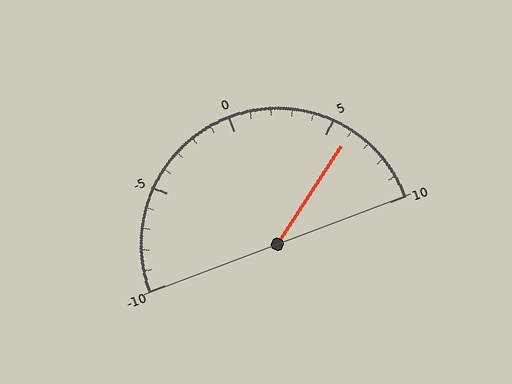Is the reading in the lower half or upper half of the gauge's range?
The reading is in the upper half of the range (-10 to 10).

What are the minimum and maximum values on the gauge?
The gauge ranges from -10 to 10.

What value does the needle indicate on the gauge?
The needle indicates approximately 6.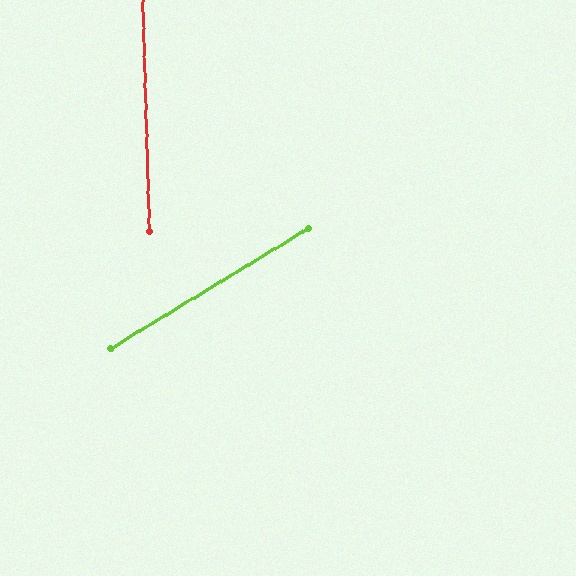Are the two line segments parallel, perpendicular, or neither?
Neither parallel nor perpendicular — they differ by about 61°.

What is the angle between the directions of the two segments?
Approximately 61 degrees.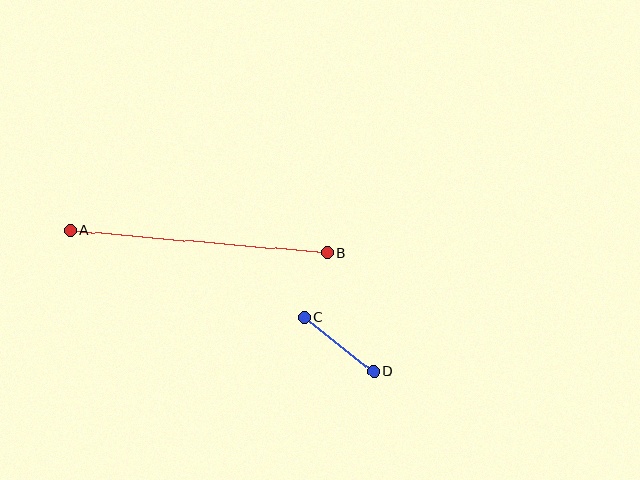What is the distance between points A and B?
The distance is approximately 258 pixels.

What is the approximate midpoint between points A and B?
The midpoint is at approximately (199, 241) pixels.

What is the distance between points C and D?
The distance is approximately 88 pixels.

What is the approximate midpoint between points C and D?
The midpoint is at approximately (339, 345) pixels.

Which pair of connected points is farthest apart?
Points A and B are farthest apart.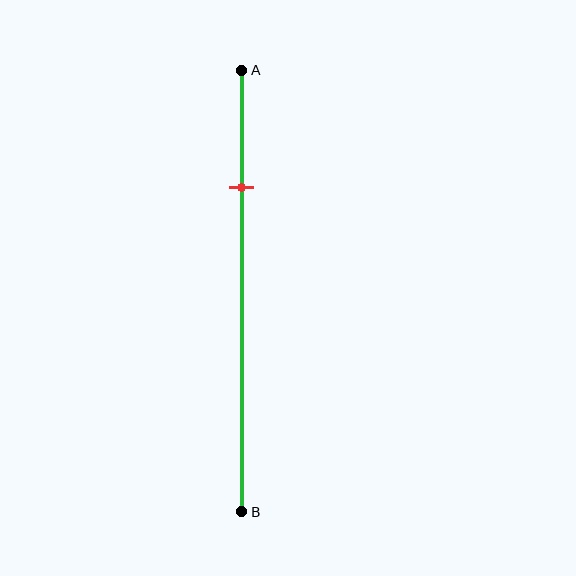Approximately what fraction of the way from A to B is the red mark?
The red mark is approximately 25% of the way from A to B.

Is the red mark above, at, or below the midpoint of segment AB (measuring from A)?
The red mark is above the midpoint of segment AB.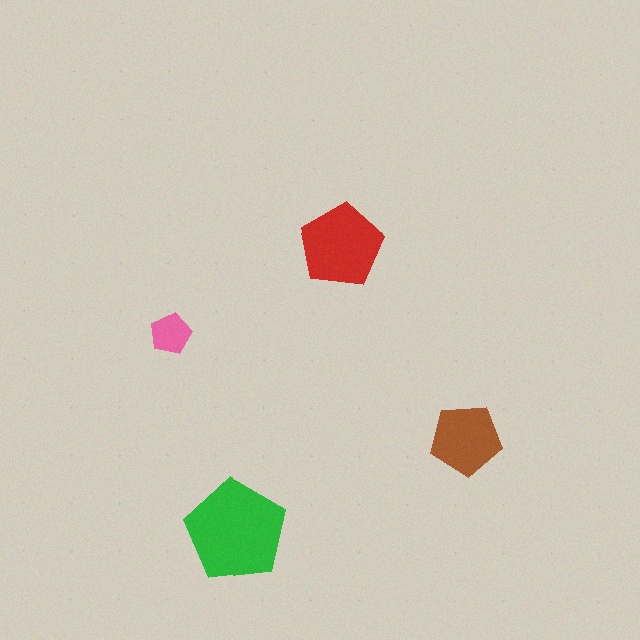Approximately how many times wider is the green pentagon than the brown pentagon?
About 1.5 times wider.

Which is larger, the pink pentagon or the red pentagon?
The red one.